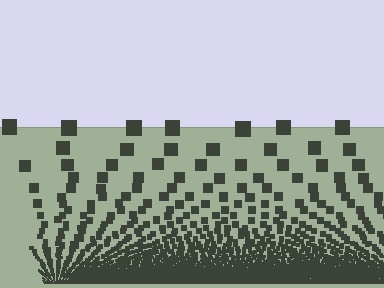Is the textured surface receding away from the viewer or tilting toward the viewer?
The surface appears to tilt toward the viewer. Texture elements get larger and sparser toward the top.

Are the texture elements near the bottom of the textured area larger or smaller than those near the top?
Smaller. The gradient is inverted — elements near the bottom are smaller and denser.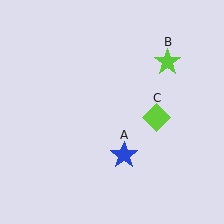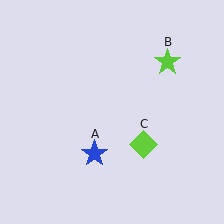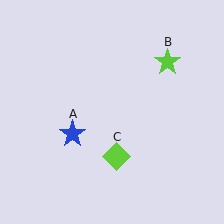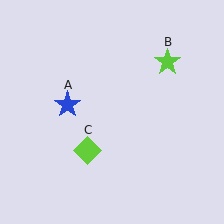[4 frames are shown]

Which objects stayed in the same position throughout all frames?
Lime star (object B) remained stationary.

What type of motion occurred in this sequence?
The blue star (object A), lime diamond (object C) rotated clockwise around the center of the scene.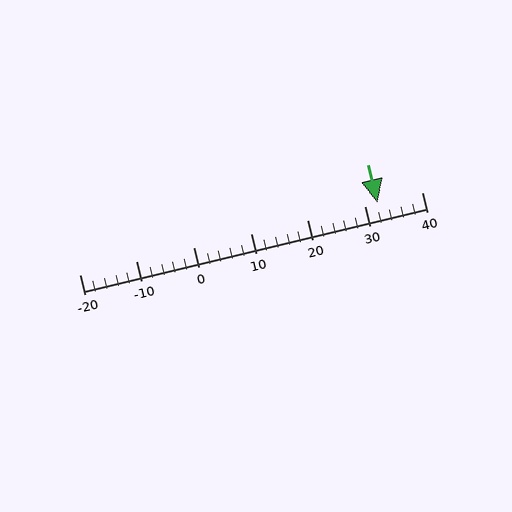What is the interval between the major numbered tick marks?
The major tick marks are spaced 10 units apart.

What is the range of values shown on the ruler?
The ruler shows values from -20 to 40.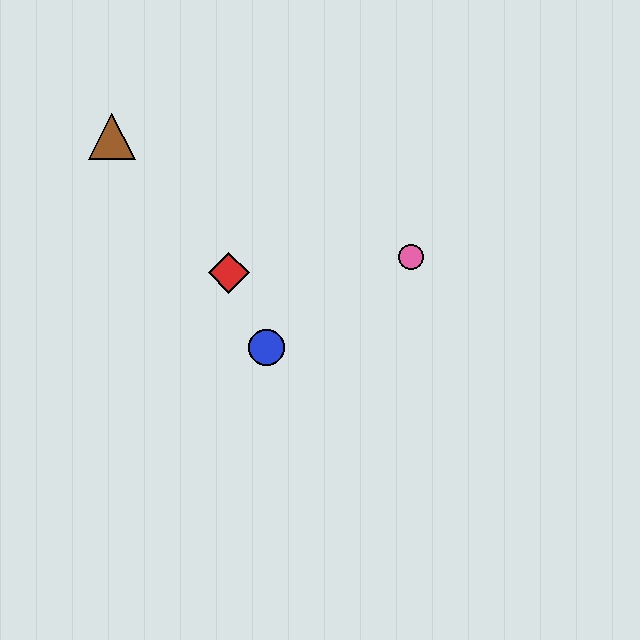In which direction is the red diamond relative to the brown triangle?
The red diamond is below the brown triangle.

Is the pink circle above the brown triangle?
No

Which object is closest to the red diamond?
The blue circle is closest to the red diamond.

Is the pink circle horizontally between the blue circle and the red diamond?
No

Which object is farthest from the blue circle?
The brown triangle is farthest from the blue circle.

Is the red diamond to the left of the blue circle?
Yes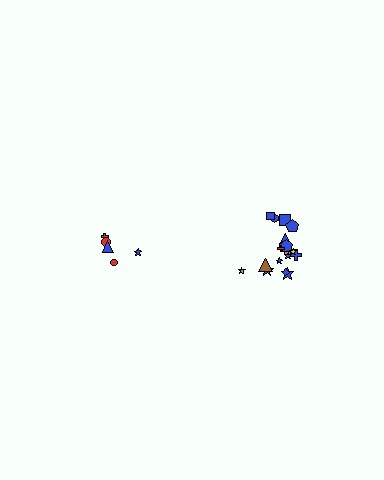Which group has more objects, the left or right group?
The right group.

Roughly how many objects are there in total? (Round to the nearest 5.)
Roughly 25 objects in total.